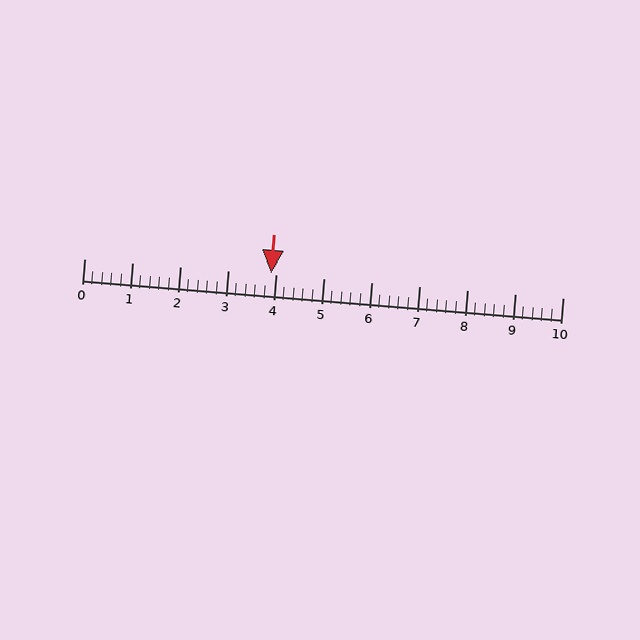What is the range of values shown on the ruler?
The ruler shows values from 0 to 10.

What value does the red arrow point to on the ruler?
The red arrow points to approximately 3.9.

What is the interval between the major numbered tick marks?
The major tick marks are spaced 1 units apart.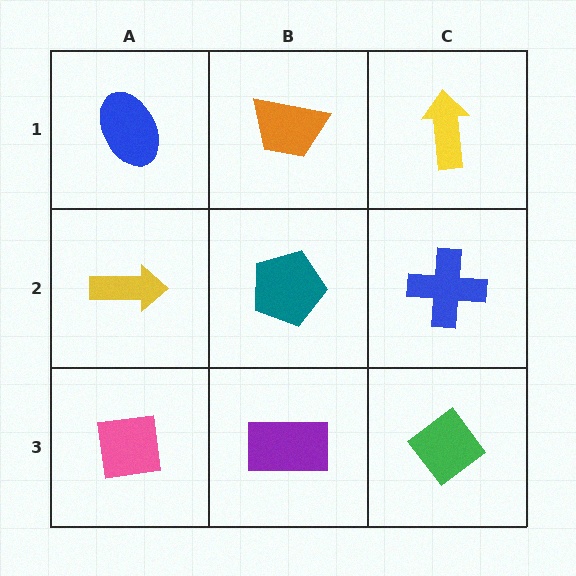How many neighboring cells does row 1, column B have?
3.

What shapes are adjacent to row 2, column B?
An orange trapezoid (row 1, column B), a purple rectangle (row 3, column B), a yellow arrow (row 2, column A), a blue cross (row 2, column C).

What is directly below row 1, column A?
A yellow arrow.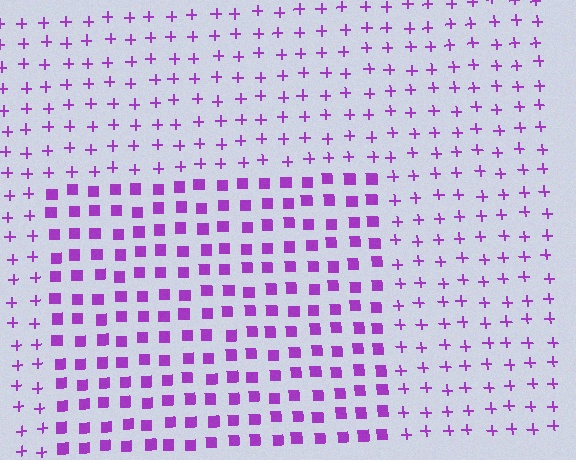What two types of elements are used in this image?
The image uses squares inside the rectangle region and plus signs outside it.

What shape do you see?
I see a rectangle.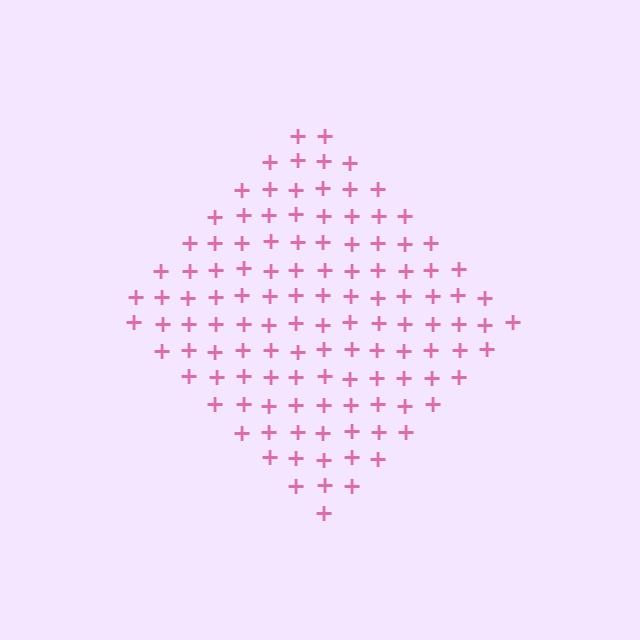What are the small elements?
The small elements are plus signs.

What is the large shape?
The large shape is a diamond.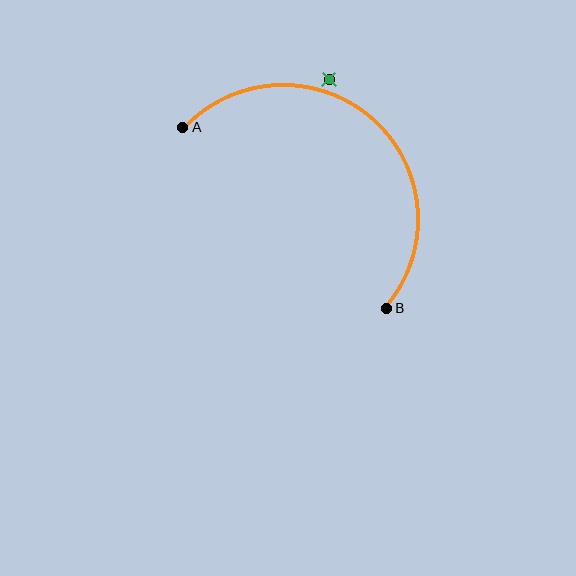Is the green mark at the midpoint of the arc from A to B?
No — the green mark does not lie on the arc at all. It sits slightly outside the curve.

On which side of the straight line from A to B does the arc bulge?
The arc bulges above and to the right of the straight line connecting A and B.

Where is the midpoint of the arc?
The arc midpoint is the point on the curve farthest from the straight line joining A and B. It sits above and to the right of that line.